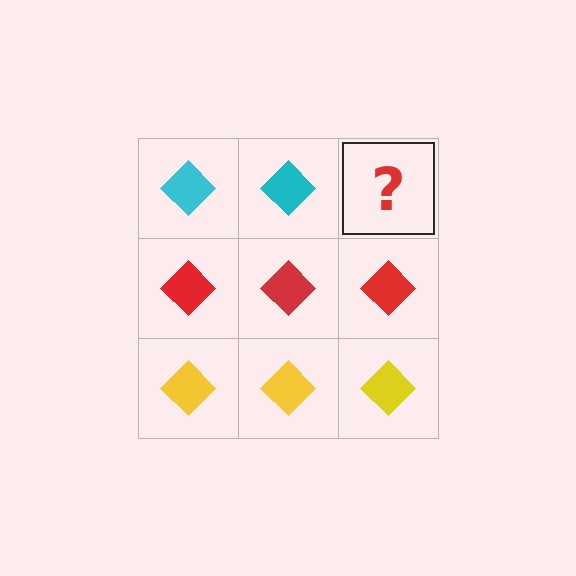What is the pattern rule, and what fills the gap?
The rule is that each row has a consistent color. The gap should be filled with a cyan diamond.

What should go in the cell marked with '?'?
The missing cell should contain a cyan diamond.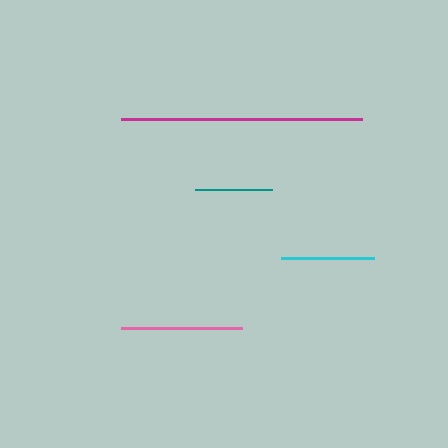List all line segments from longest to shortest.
From longest to shortest: magenta, pink, cyan, teal.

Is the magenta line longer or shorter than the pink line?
The magenta line is longer than the pink line.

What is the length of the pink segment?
The pink segment is approximately 122 pixels long.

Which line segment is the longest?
The magenta line is the longest at approximately 241 pixels.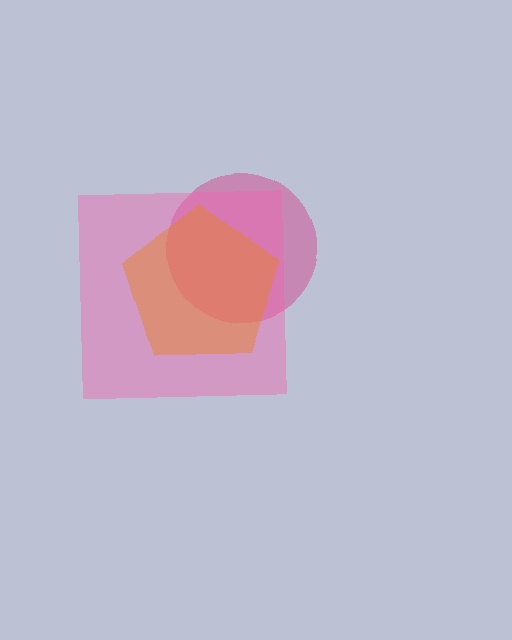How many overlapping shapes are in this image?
There are 3 overlapping shapes in the image.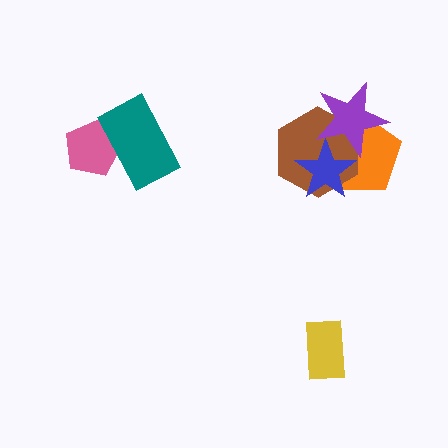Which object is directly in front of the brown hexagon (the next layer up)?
The blue star is directly in front of the brown hexagon.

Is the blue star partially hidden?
Yes, it is partially covered by another shape.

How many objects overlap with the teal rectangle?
1 object overlaps with the teal rectangle.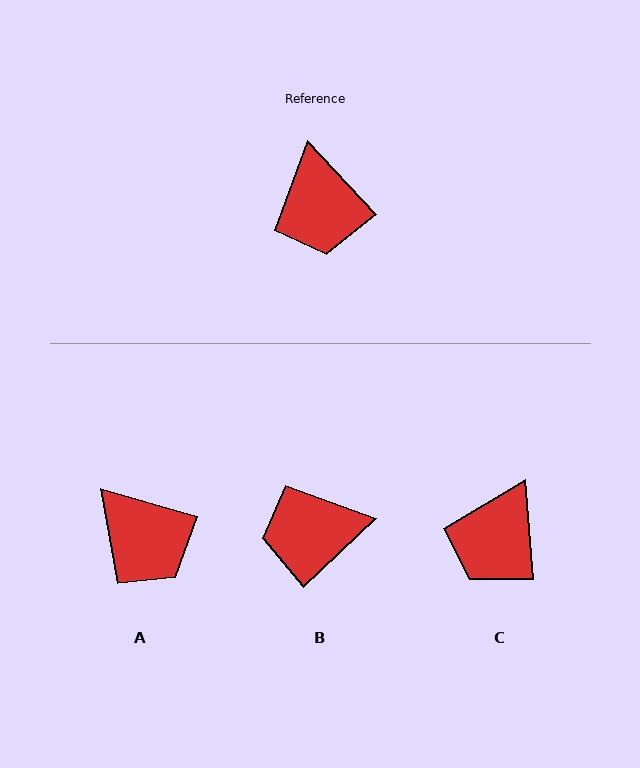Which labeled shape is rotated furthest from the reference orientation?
B, about 89 degrees away.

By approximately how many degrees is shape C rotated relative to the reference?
Approximately 39 degrees clockwise.